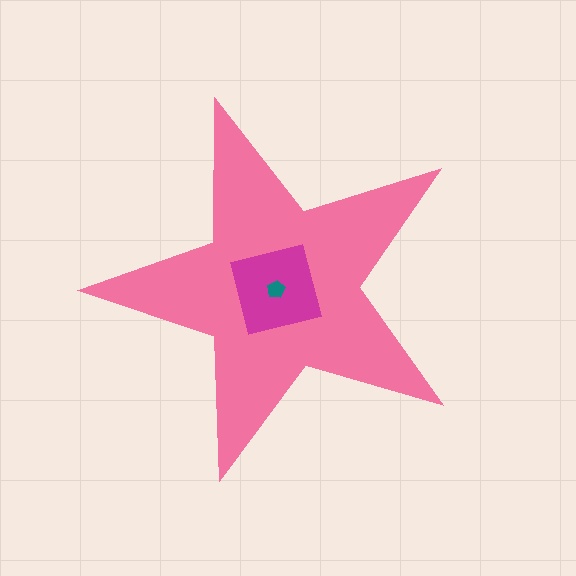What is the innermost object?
The teal pentagon.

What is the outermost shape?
The pink star.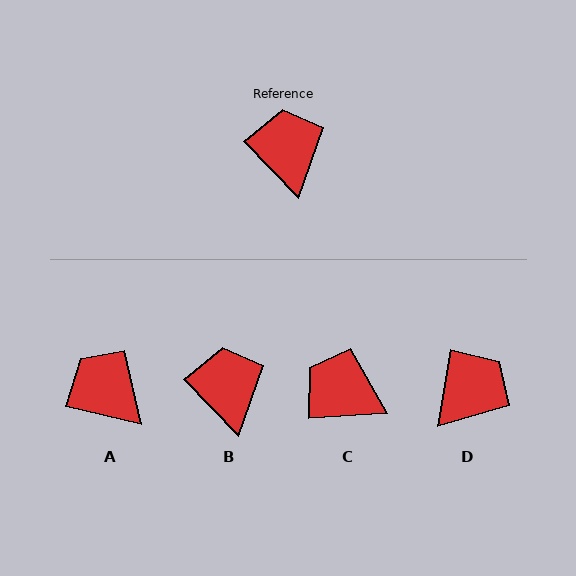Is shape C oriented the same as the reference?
No, it is off by about 50 degrees.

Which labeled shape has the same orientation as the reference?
B.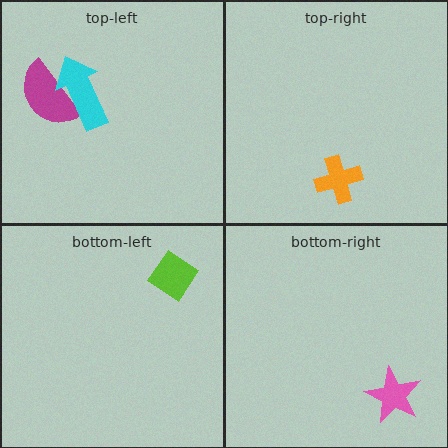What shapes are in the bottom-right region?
The pink star.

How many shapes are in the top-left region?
2.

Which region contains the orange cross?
The top-right region.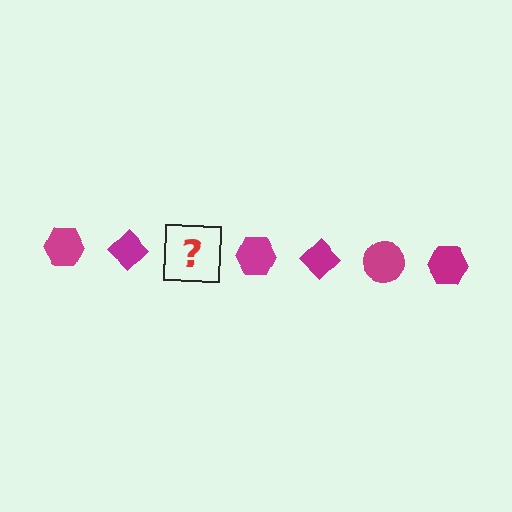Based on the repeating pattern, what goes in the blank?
The blank should be a magenta circle.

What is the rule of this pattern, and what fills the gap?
The rule is that the pattern cycles through hexagon, diamond, circle shapes in magenta. The gap should be filled with a magenta circle.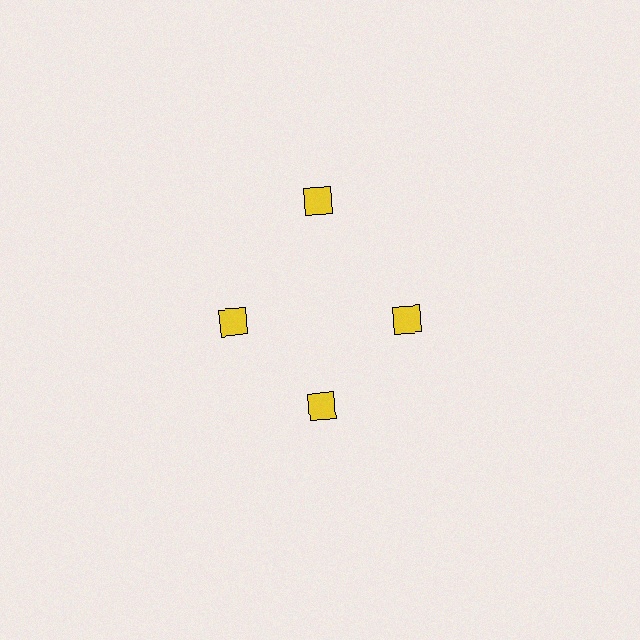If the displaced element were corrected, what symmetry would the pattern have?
It would have 4-fold rotational symmetry — the pattern would map onto itself every 90 degrees.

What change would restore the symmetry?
The symmetry would be restored by moving it inward, back onto the ring so that all 4 diamonds sit at equal angles and equal distance from the center.